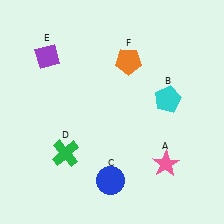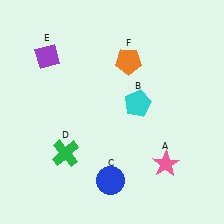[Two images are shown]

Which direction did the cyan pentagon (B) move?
The cyan pentagon (B) moved left.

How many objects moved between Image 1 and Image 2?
1 object moved between the two images.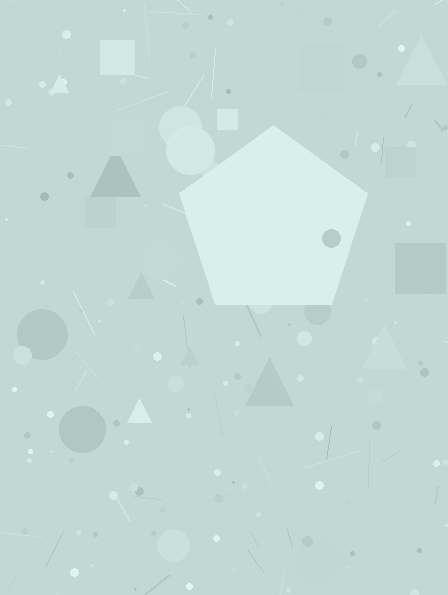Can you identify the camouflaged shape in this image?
The camouflaged shape is a pentagon.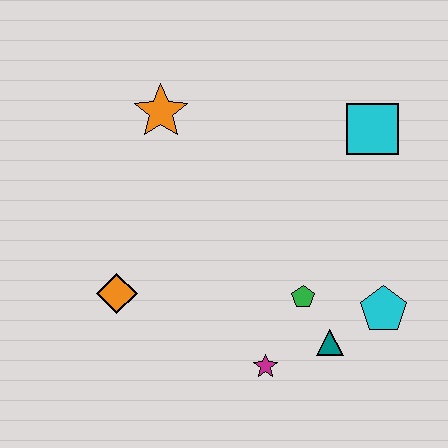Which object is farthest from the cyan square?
The orange diamond is farthest from the cyan square.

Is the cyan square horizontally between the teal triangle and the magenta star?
No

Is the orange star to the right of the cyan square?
No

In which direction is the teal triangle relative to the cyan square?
The teal triangle is below the cyan square.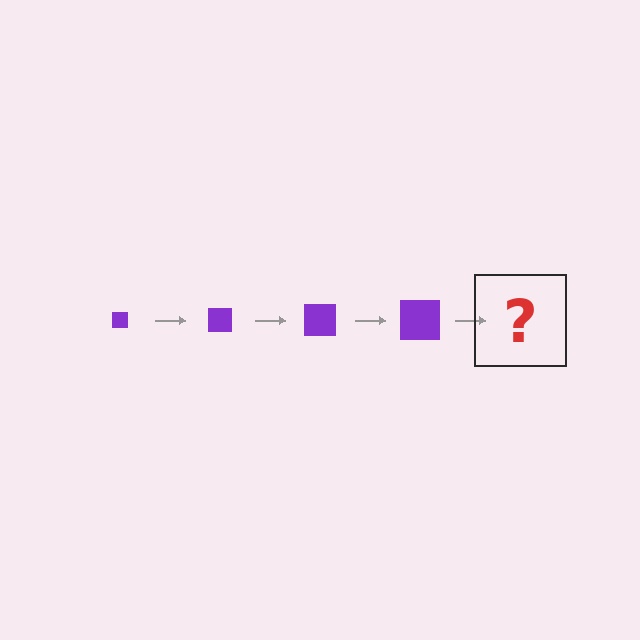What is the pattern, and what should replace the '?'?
The pattern is that the square gets progressively larger each step. The '?' should be a purple square, larger than the previous one.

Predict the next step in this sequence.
The next step is a purple square, larger than the previous one.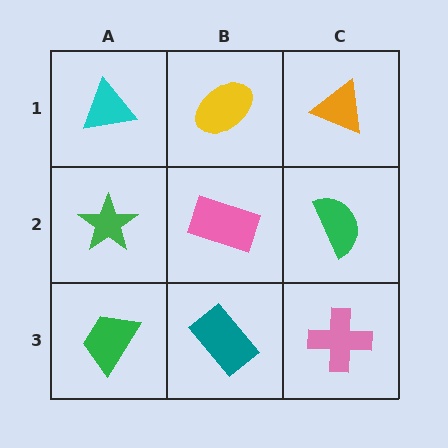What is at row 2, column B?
A pink rectangle.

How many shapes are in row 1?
3 shapes.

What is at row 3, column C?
A pink cross.